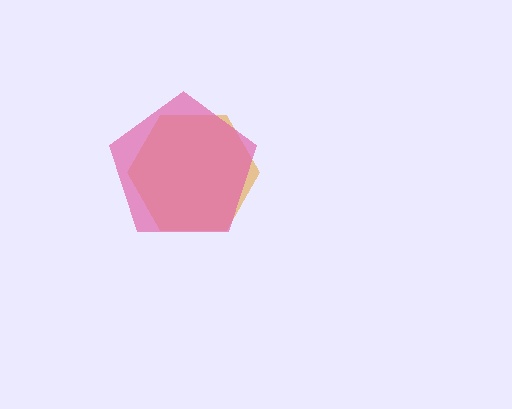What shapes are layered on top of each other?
The layered shapes are: an orange hexagon, a pink pentagon.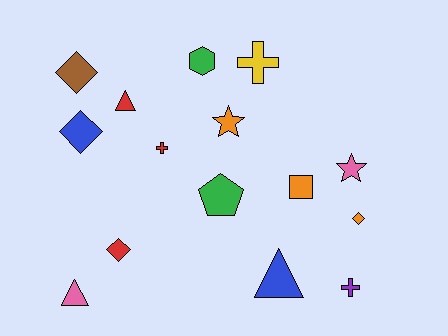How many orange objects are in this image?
There are 3 orange objects.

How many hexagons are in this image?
There is 1 hexagon.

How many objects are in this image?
There are 15 objects.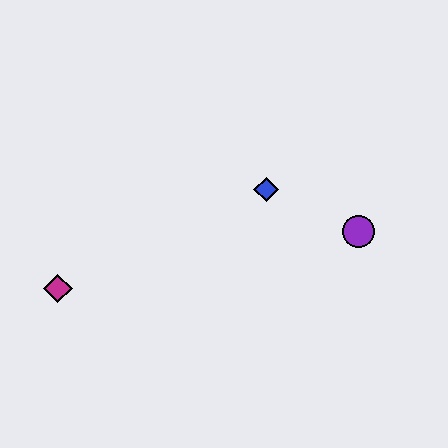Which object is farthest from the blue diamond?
The magenta diamond is farthest from the blue diamond.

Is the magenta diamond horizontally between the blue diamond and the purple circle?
No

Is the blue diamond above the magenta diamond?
Yes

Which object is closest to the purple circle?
The blue diamond is closest to the purple circle.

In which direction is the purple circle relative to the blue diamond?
The purple circle is to the right of the blue diamond.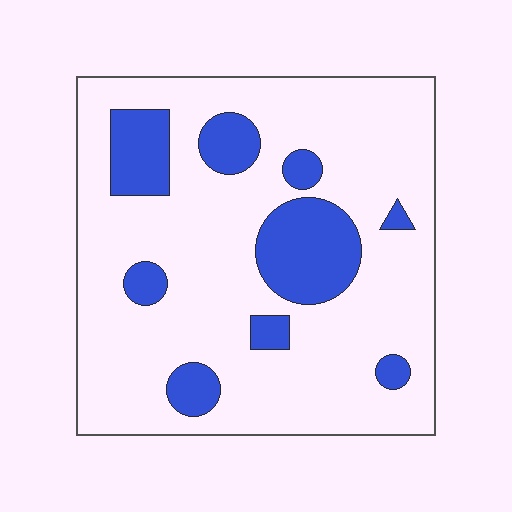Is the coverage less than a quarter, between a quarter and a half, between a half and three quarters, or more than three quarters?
Less than a quarter.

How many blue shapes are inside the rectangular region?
9.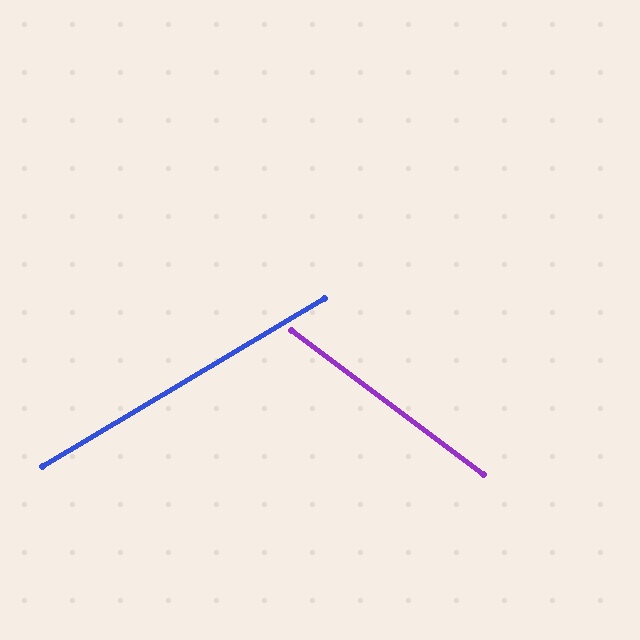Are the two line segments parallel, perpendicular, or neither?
Neither parallel nor perpendicular — they differ by about 68°.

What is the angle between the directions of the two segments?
Approximately 68 degrees.